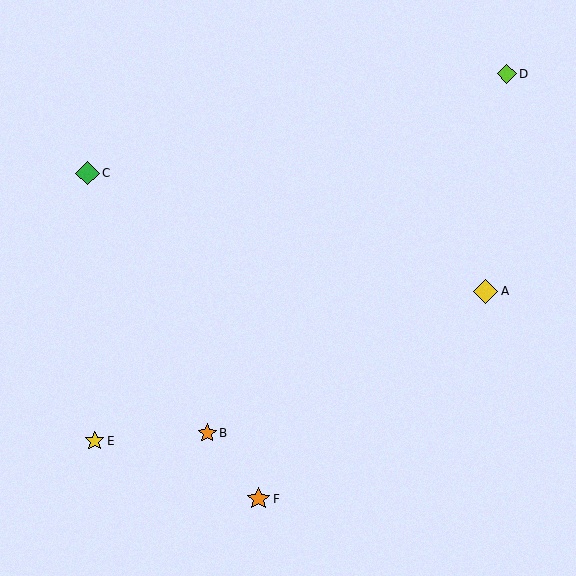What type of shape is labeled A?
Shape A is a yellow diamond.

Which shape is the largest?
The yellow diamond (labeled A) is the largest.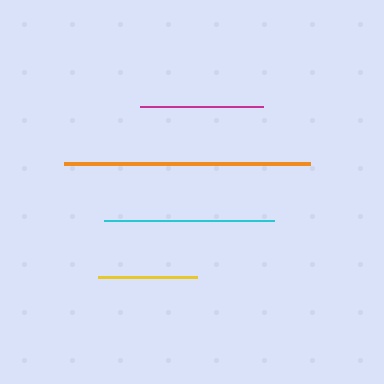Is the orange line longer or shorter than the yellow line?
The orange line is longer than the yellow line.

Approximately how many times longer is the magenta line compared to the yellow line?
The magenta line is approximately 1.2 times the length of the yellow line.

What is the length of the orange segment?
The orange segment is approximately 246 pixels long.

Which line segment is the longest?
The orange line is the longest at approximately 246 pixels.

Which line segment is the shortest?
The yellow line is the shortest at approximately 99 pixels.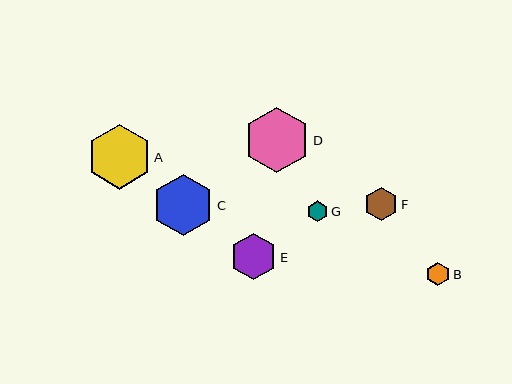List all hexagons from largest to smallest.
From largest to smallest: D, A, C, E, F, B, G.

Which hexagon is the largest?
Hexagon D is the largest with a size of approximately 66 pixels.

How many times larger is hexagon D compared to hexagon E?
Hexagon D is approximately 1.4 times the size of hexagon E.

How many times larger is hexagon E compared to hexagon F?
Hexagon E is approximately 1.4 times the size of hexagon F.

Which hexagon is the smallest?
Hexagon G is the smallest with a size of approximately 21 pixels.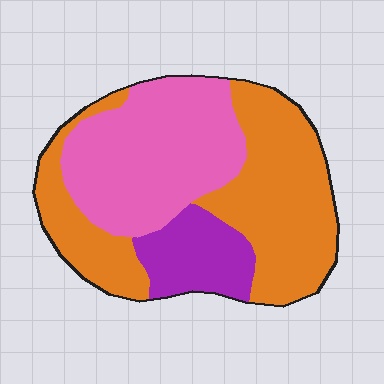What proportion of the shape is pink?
Pink covers around 40% of the shape.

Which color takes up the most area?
Orange, at roughly 50%.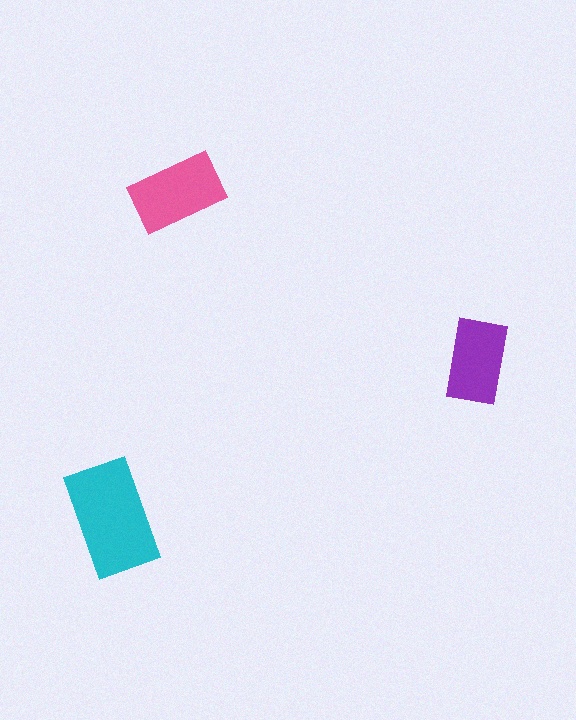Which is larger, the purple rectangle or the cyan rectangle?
The cyan one.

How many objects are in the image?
There are 3 objects in the image.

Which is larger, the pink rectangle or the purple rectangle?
The pink one.